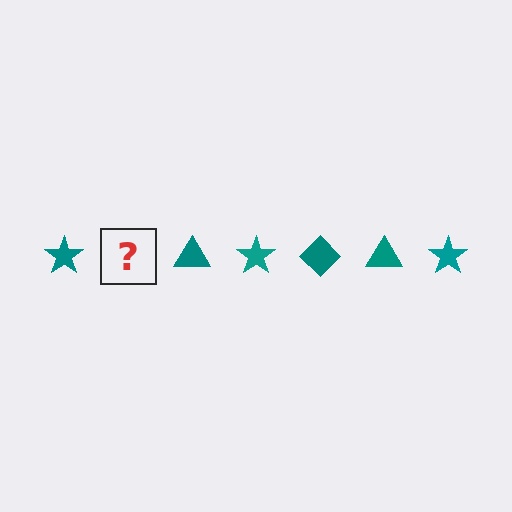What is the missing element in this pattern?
The missing element is a teal diamond.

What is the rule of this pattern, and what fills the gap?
The rule is that the pattern cycles through star, diamond, triangle shapes in teal. The gap should be filled with a teal diamond.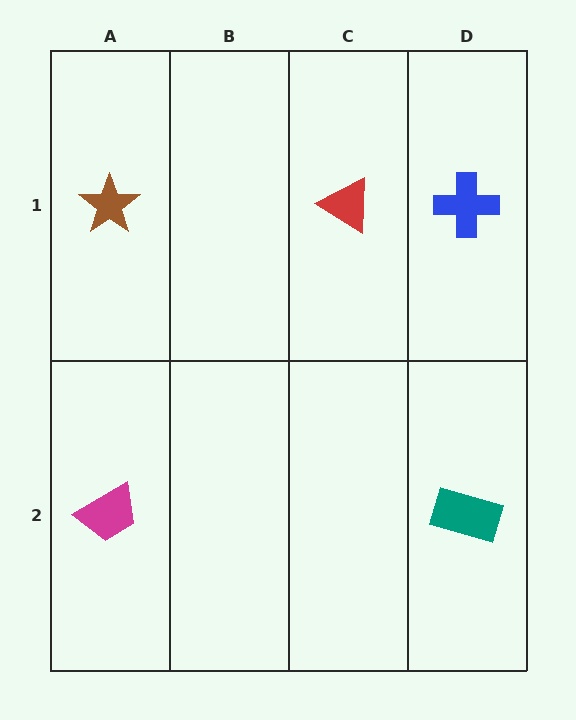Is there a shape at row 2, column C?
No, that cell is empty.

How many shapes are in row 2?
2 shapes.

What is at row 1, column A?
A brown star.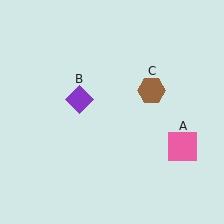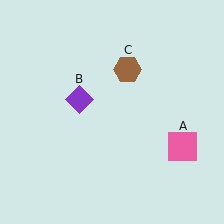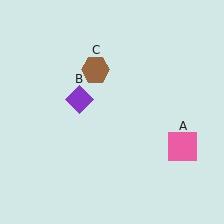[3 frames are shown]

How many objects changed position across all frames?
1 object changed position: brown hexagon (object C).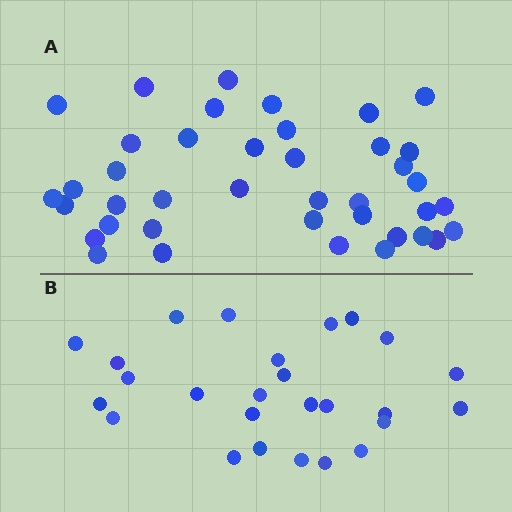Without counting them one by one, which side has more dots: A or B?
Region A (the top region) has more dots.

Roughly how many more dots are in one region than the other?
Region A has approximately 15 more dots than region B.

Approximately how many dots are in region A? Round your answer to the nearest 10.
About 40 dots.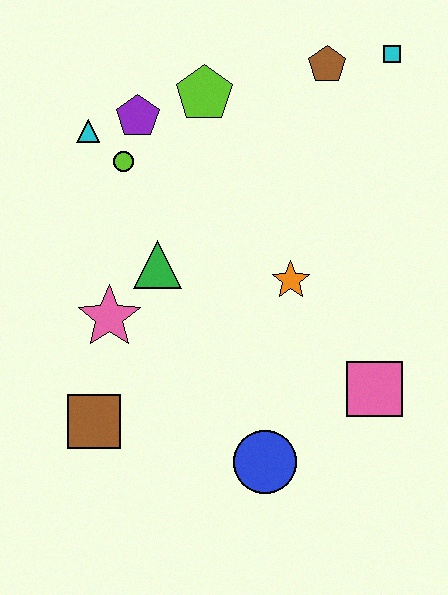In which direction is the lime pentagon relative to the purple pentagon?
The lime pentagon is to the right of the purple pentagon.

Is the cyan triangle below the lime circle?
No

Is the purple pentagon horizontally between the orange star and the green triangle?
No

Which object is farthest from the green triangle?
The cyan square is farthest from the green triangle.